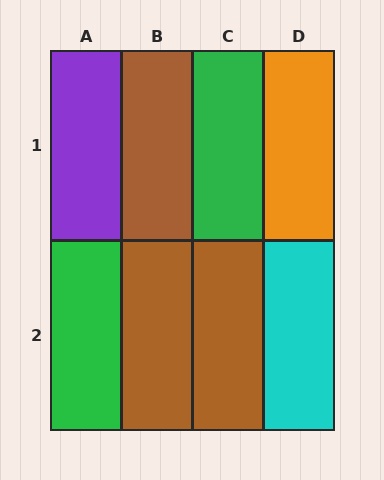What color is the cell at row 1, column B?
Brown.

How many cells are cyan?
1 cell is cyan.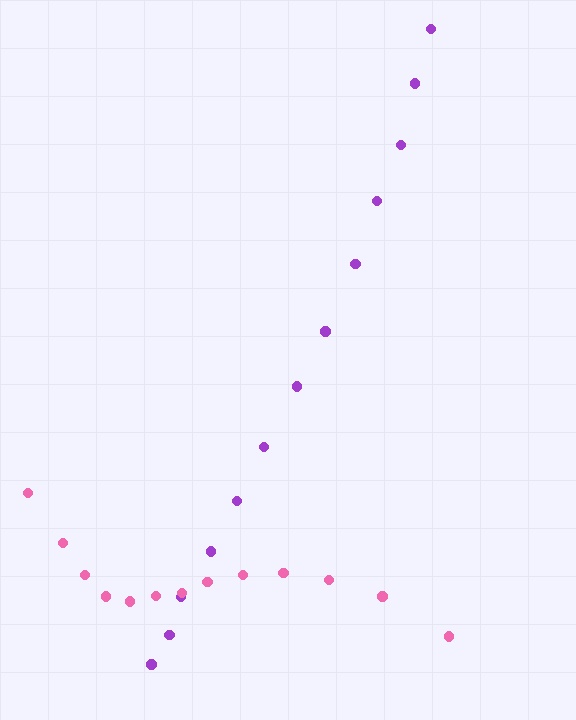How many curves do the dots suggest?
There are 2 distinct paths.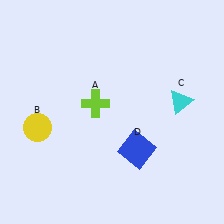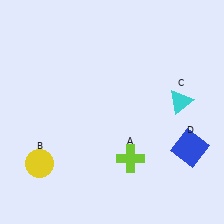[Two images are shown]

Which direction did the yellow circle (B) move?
The yellow circle (B) moved down.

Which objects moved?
The objects that moved are: the lime cross (A), the yellow circle (B), the blue square (D).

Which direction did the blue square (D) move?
The blue square (D) moved right.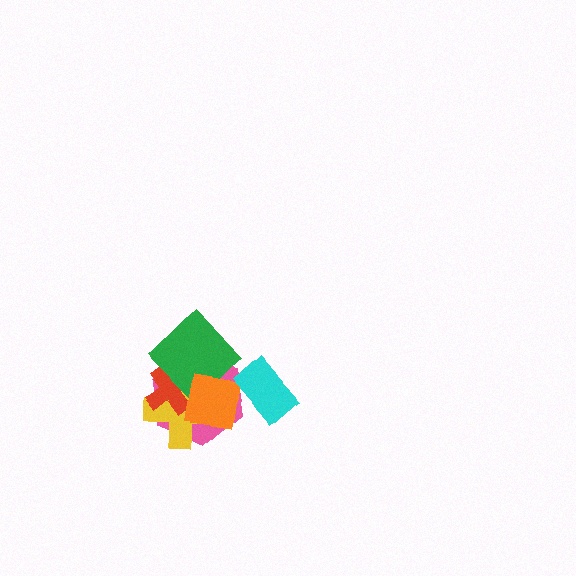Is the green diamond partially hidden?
Yes, it is partially covered by another shape.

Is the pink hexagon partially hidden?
Yes, it is partially covered by another shape.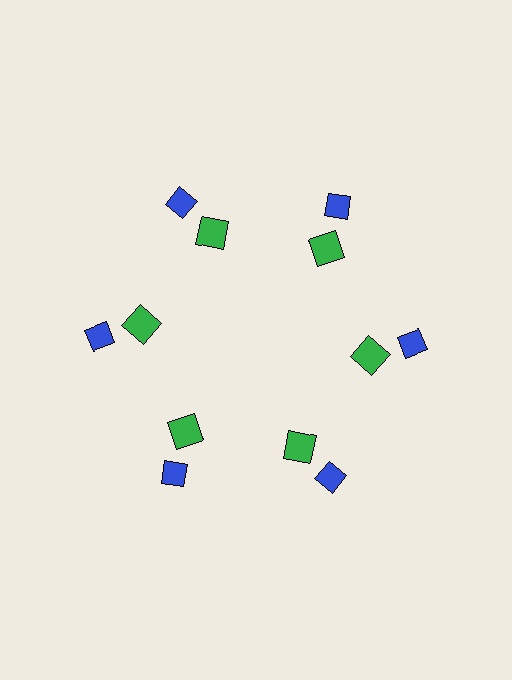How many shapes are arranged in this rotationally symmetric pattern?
There are 12 shapes, arranged in 6 groups of 2.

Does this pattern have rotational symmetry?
Yes, this pattern has 6-fold rotational symmetry. It looks the same after rotating 60 degrees around the center.